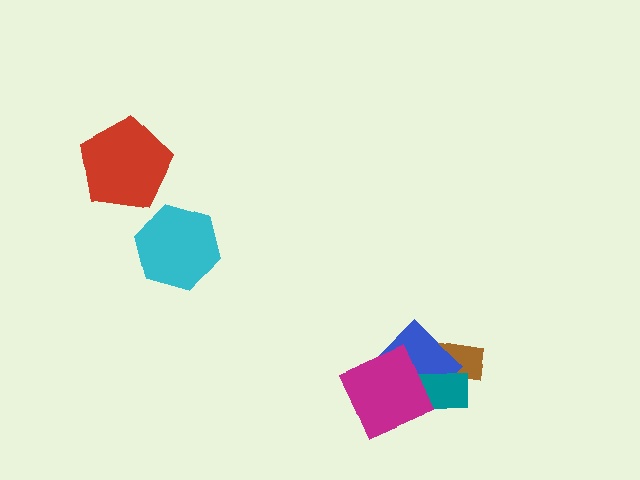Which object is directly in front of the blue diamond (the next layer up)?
The teal rectangle is directly in front of the blue diamond.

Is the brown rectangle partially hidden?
Yes, it is partially covered by another shape.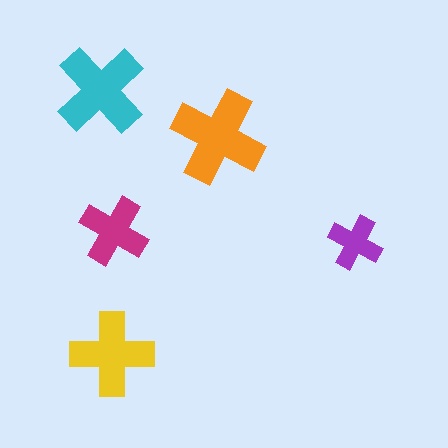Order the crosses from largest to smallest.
the orange one, the cyan one, the yellow one, the magenta one, the purple one.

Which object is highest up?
The cyan cross is topmost.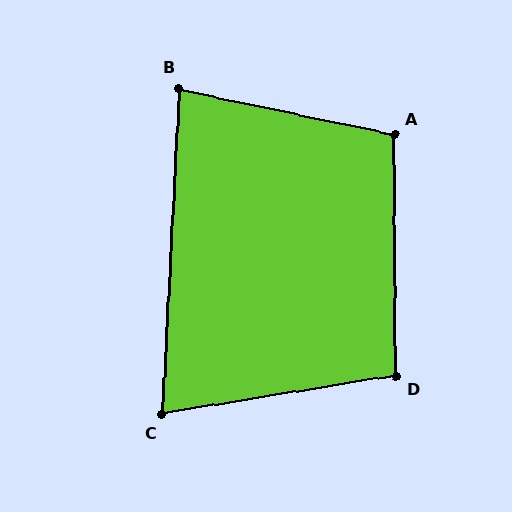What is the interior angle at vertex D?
Approximately 99 degrees (obtuse).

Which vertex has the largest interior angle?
A, at approximately 102 degrees.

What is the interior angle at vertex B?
Approximately 81 degrees (acute).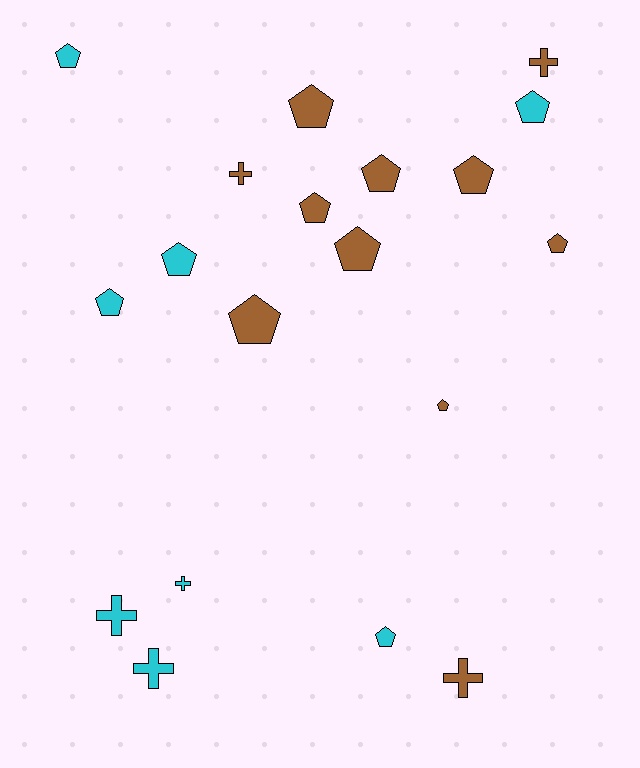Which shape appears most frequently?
Pentagon, with 13 objects.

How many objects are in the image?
There are 19 objects.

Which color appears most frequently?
Brown, with 11 objects.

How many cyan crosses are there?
There are 3 cyan crosses.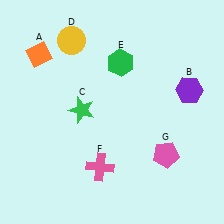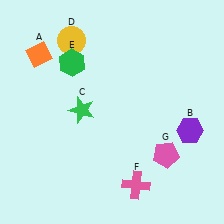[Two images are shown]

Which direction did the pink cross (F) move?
The pink cross (F) moved right.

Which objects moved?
The objects that moved are: the purple hexagon (B), the green hexagon (E), the pink cross (F).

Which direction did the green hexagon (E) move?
The green hexagon (E) moved left.